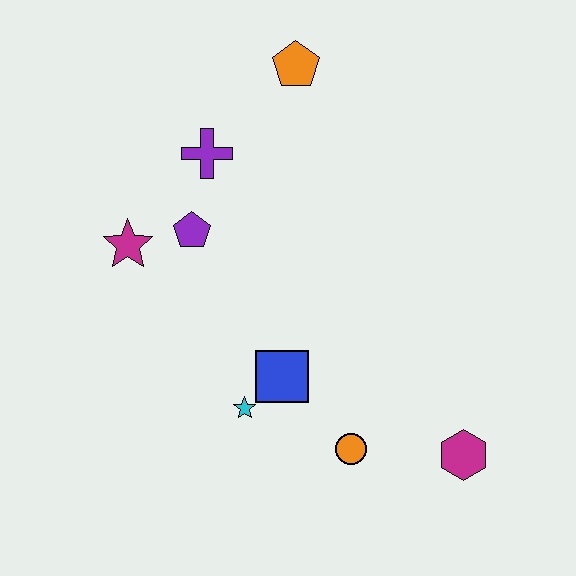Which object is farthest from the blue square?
The orange pentagon is farthest from the blue square.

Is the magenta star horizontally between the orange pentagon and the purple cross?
No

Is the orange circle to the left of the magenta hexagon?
Yes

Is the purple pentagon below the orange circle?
No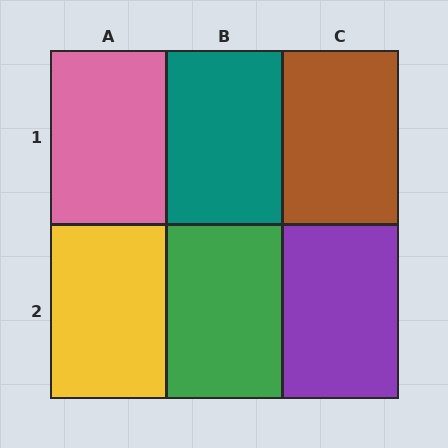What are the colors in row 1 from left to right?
Pink, teal, brown.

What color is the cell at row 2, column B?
Green.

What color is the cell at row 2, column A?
Yellow.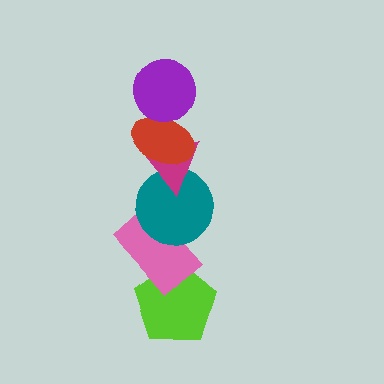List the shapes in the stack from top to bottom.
From top to bottom: the purple circle, the red ellipse, the magenta triangle, the teal circle, the pink rectangle, the lime pentagon.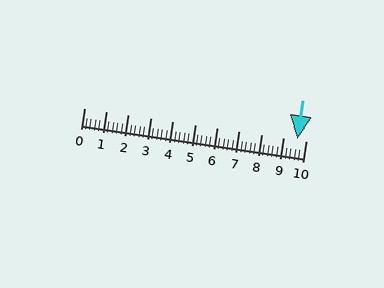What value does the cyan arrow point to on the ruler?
The cyan arrow points to approximately 9.6.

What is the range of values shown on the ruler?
The ruler shows values from 0 to 10.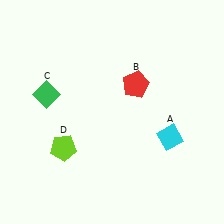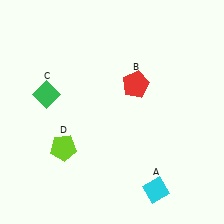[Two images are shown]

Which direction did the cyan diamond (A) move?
The cyan diamond (A) moved down.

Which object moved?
The cyan diamond (A) moved down.